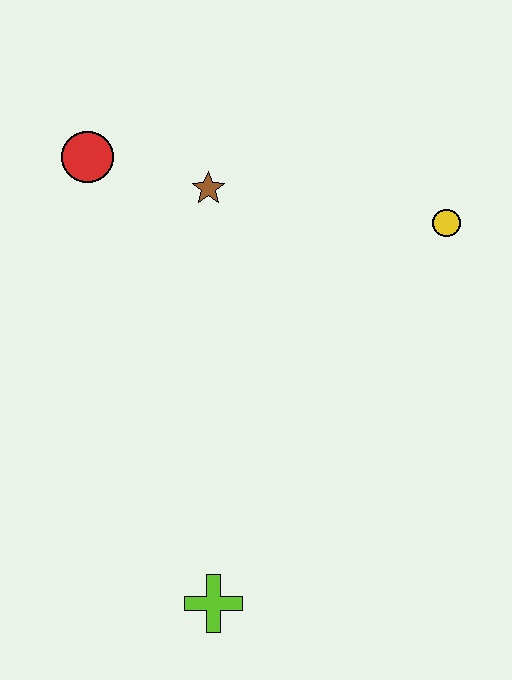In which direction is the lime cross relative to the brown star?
The lime cross is below the brown star.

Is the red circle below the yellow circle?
No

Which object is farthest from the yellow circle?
The lime cross is farthest from the yellow circle.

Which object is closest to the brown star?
The red circle is closest to the brown star.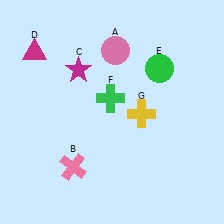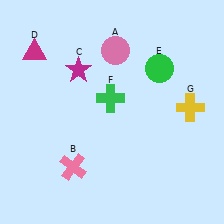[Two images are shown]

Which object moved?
The yellow cross (G) moved right.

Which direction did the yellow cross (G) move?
The yellow cross (G) moved right.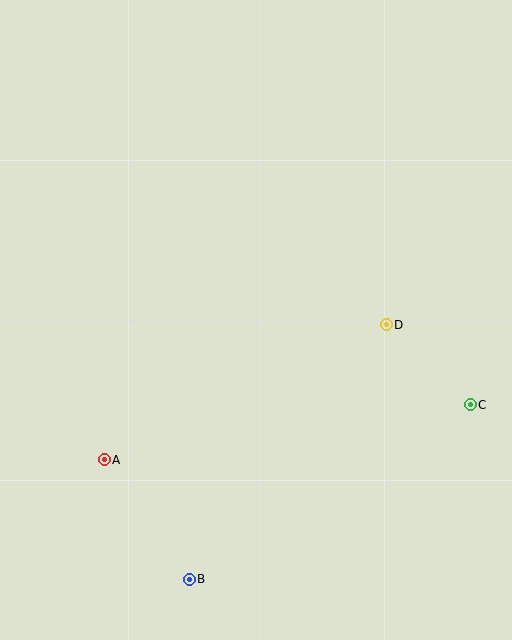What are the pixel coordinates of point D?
Point D is at (386, 325).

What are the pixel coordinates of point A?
Point A is at (104, 460).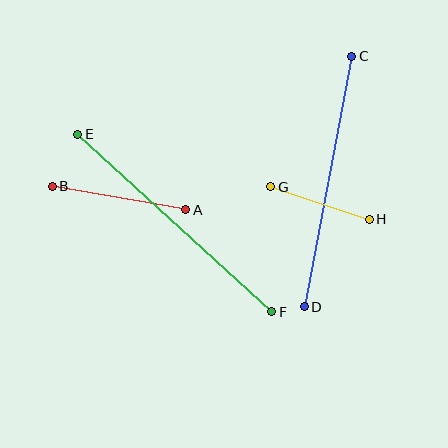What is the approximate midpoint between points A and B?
The midpoint is at approximately (119, 198) pixels.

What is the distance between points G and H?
The distance is approximately 104 pixels.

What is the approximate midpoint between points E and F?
The midpoint is at approximately (175, 223) pixels.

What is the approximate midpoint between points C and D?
The midpoint is at approximately (328, 181) pixels.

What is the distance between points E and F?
The distance is approximately 263 pixels.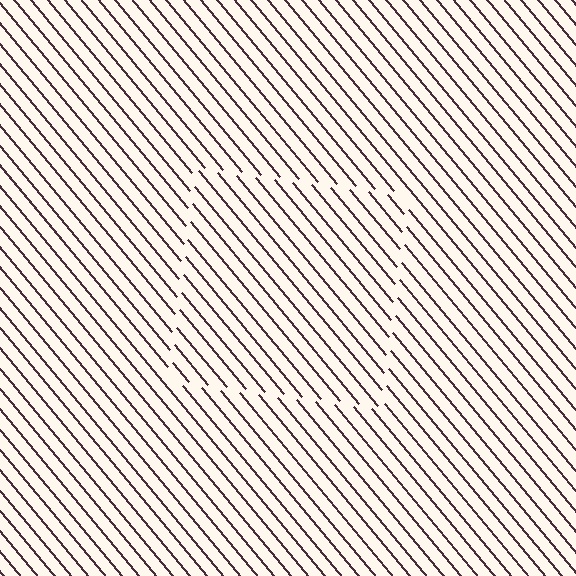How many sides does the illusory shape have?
4 sides — the line-ends trace a square.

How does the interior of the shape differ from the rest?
The interior of the shape contains the same grating, shifted by half a period — the contour is defined by the phase discontinuity where line-ends from the inner and outer gratings abut.